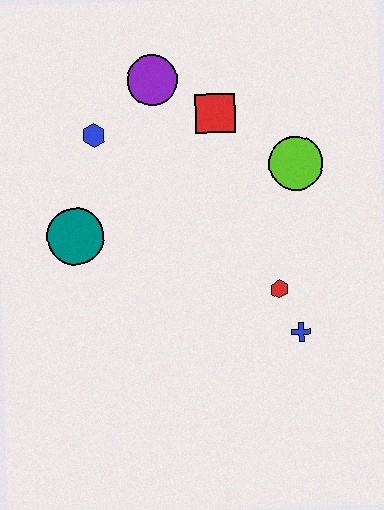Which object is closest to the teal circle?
The blue hexagon is closest to the teal circle.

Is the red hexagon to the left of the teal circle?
No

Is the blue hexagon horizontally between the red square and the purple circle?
No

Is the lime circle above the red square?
No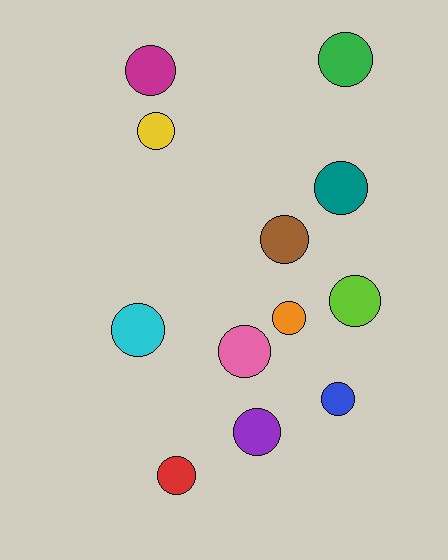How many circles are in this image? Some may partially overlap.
There are 12 circles.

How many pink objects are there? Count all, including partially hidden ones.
There is 1 pink object.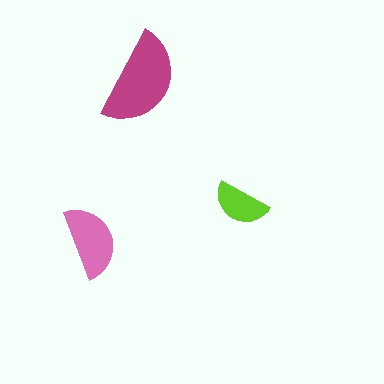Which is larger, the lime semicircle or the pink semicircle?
The pink one.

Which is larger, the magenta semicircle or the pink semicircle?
The magenta one.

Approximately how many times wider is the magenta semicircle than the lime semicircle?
About 1.5 times wider.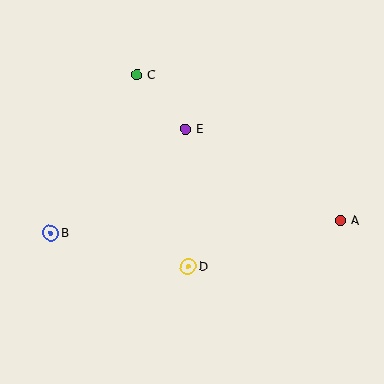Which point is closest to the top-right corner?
Point A is closest to the top-right corner.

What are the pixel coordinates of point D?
Point D is at (188, 266).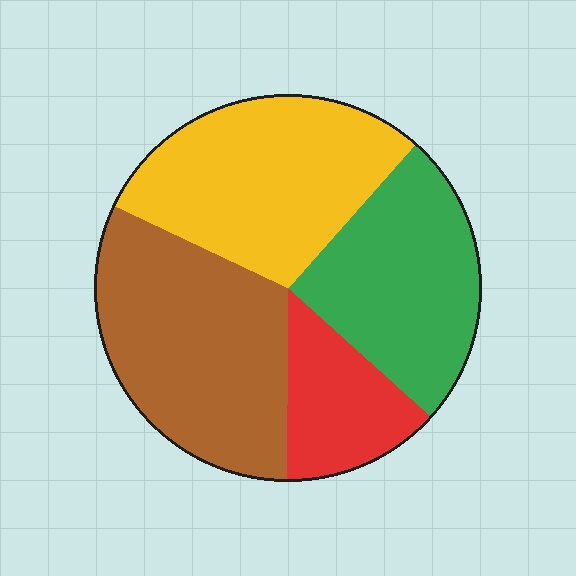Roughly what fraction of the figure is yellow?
Yellow takes up about one third (1/3) of the figure.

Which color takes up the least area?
Red, at roughly 15%.